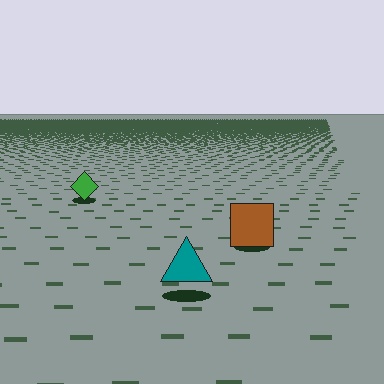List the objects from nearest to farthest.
From nearest to farthest: the teal triangle, the brown square, the green diamond.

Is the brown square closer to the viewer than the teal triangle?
No. The teal triangle is closer — you can tell from the texture gradient: the ground texture is coarser near it.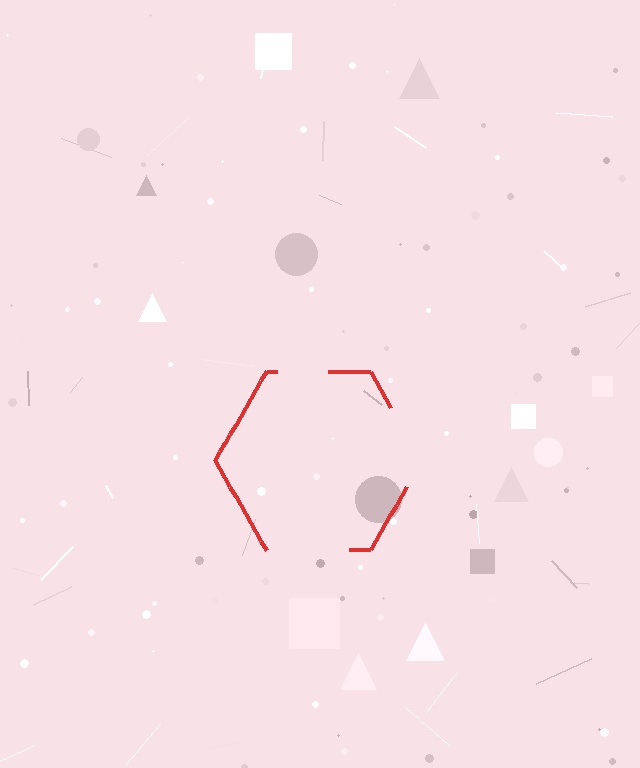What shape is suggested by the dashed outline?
The dashed outline suggests a hexagon.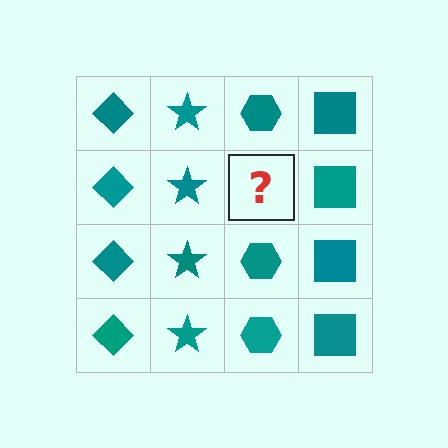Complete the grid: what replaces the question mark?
The question mark should be replaced with a teal hexagon.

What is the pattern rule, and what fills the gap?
The rule is that each column has a consistent shape. The gap should be filled with a teal hexagon.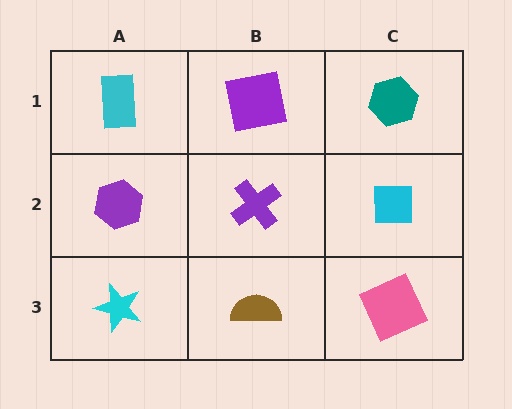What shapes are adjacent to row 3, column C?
A cyan square (row 2, column C), a brown semicircle (row 3, column B).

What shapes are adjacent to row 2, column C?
A teal hexagon (row 1, column C), a pink square (row 3, column C), a purple cross (row 2, column B).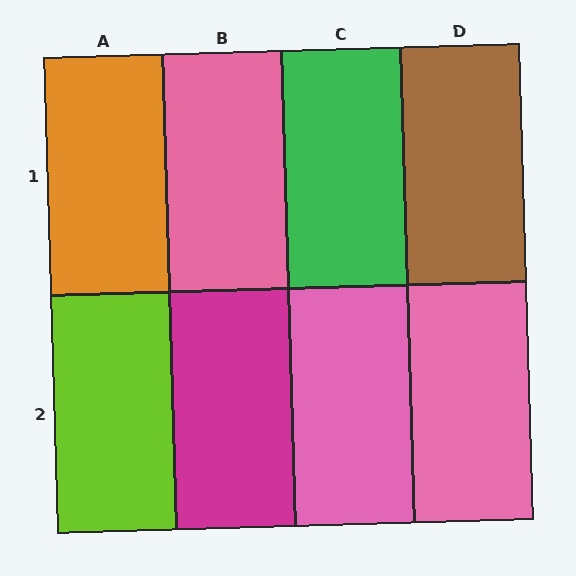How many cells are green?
1 cell is green.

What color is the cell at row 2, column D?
Pink.